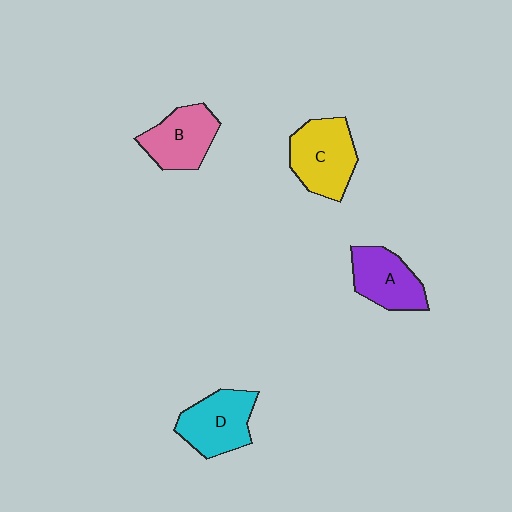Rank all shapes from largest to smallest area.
From largest to smallest: C (yellow), D (cyan), B (pink), A (purple).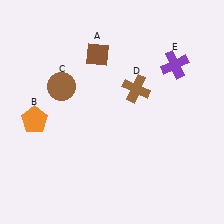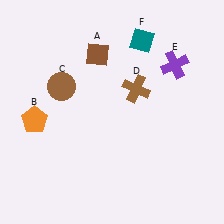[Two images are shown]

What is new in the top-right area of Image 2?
A teal diamond (F) was added in the top-right area of Image 2.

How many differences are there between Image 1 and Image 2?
There is 1 difference between the two images.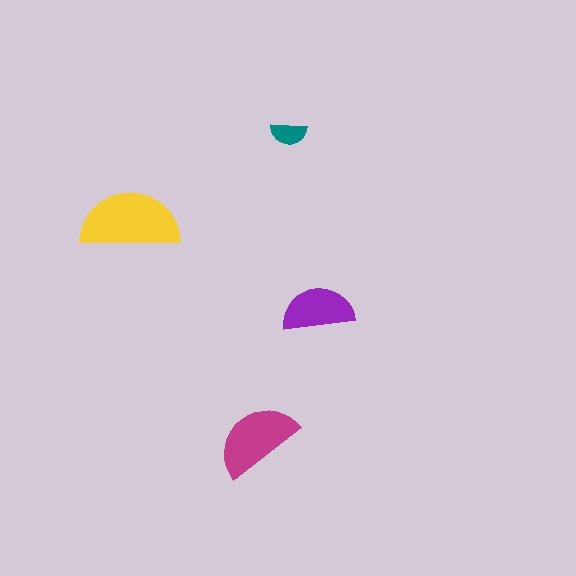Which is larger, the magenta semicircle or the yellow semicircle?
The yellow one.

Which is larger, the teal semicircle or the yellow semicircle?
The yellow one.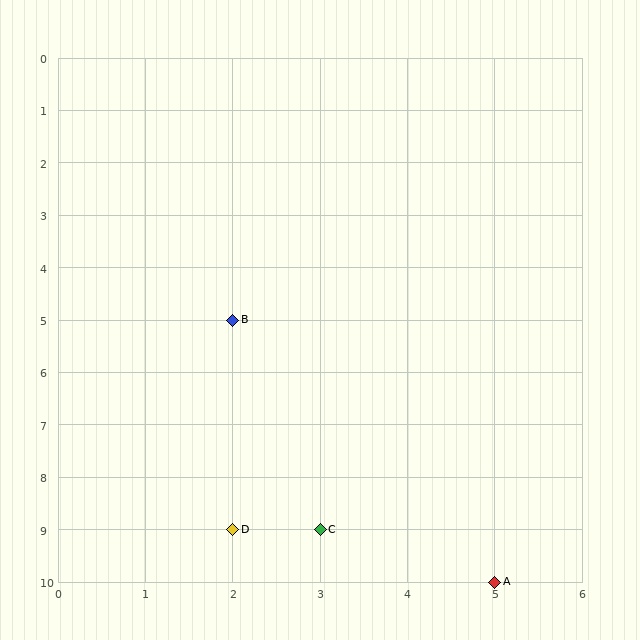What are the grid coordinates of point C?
Point C is at grid coordinates (3, 9).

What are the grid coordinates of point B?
Point B is at grid coordinates (2, 5).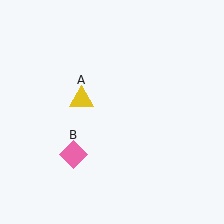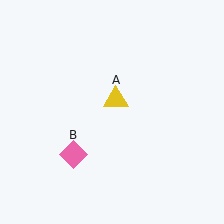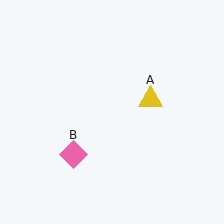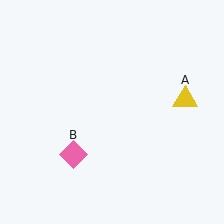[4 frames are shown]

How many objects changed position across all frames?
1 object changed position: yellow triangle (object A).